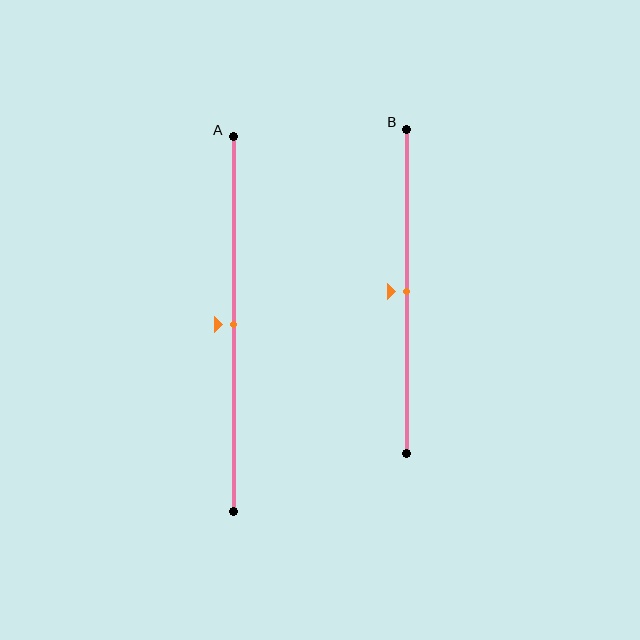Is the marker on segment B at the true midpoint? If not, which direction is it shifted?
Yes, the marker on segment B is at the true midpoint.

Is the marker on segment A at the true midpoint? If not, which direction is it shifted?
Yes, the marker on segment A is at the true midpoint.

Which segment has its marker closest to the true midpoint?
Segment A has its marker closest to the true midpoint.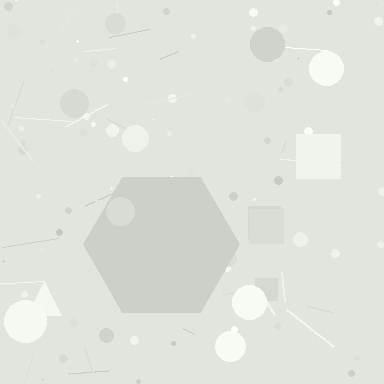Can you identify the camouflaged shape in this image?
The camouflaged shape is a hexagon.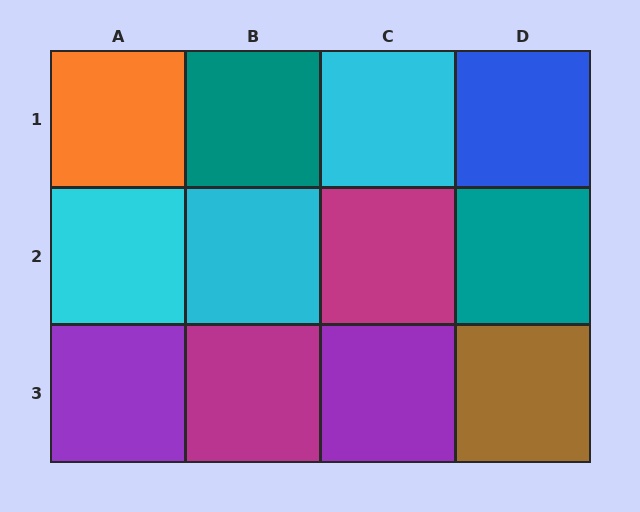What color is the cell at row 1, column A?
Orange.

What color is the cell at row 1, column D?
Blue.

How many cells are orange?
1 cell is orange.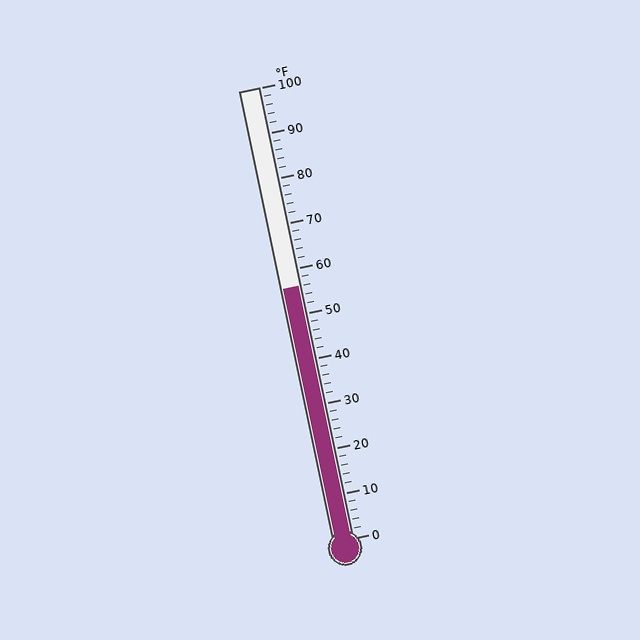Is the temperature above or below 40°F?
The temperature is above 40°F.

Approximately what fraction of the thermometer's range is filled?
The thermometer is filled to approximately 55% of its range.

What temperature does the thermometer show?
The thermometer shows approximately 56°F.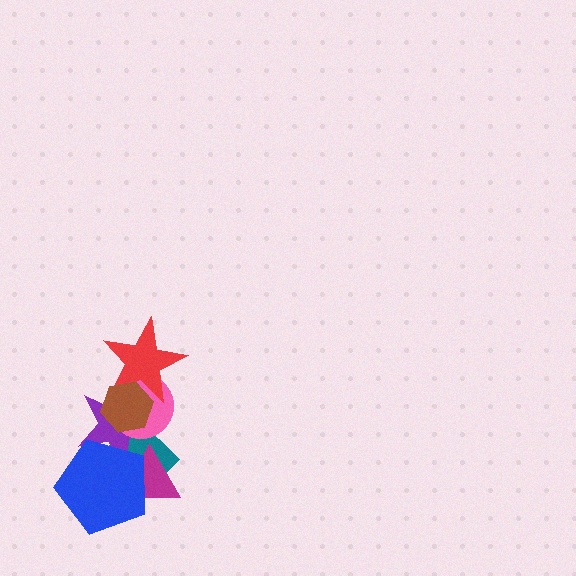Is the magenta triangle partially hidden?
Yes, it is partially covered by another shape.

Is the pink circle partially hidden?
Yes, it is partially covered by another shape.